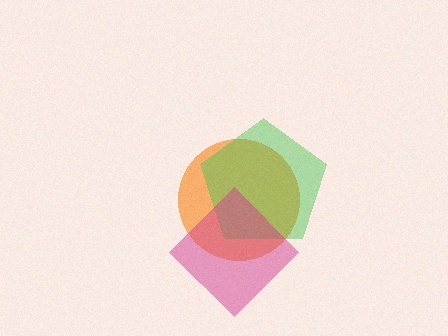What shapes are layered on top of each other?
The layered shapes are: an orange circle, a green pentagon, a magenta diamond.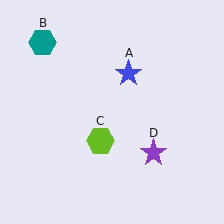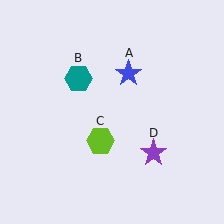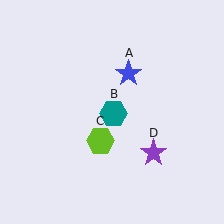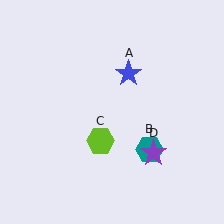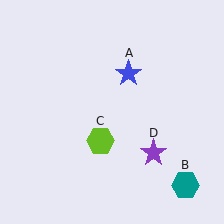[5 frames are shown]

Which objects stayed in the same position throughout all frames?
Blue star (object A) and lime hexagon (object C) and purple star (object D) remained stationary.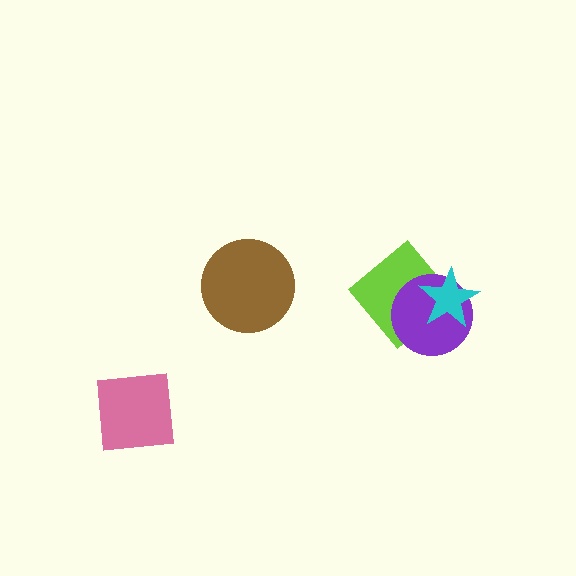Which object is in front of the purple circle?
The cyan star is in front of the purple circle.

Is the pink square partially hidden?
No, no other shape covers it.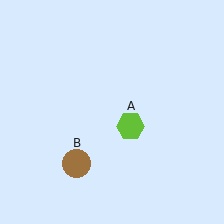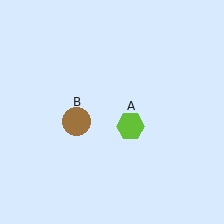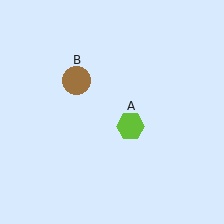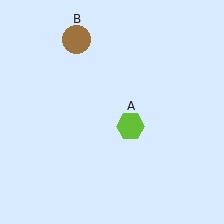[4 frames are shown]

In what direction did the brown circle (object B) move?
The brown circle (object B) moved up.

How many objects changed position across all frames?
1 object changed position: brown circle (object B).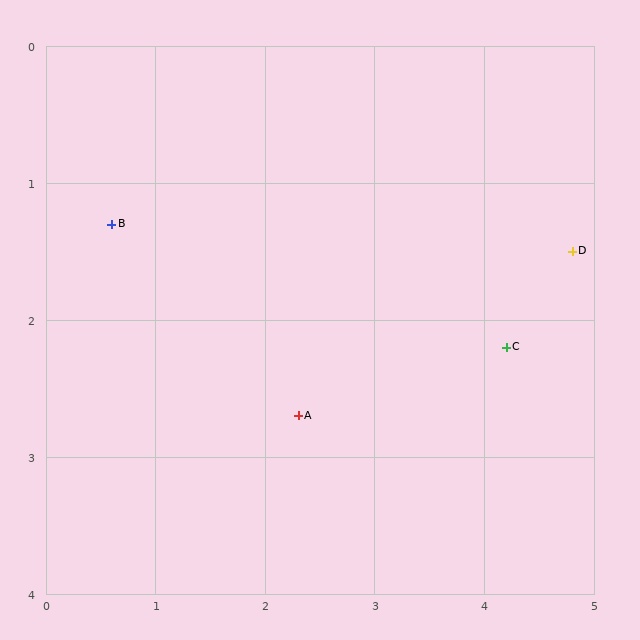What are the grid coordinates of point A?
Point A is at approximately (2.3, 2.7).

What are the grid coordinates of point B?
Point B is at approximately (0.6, 1.3).